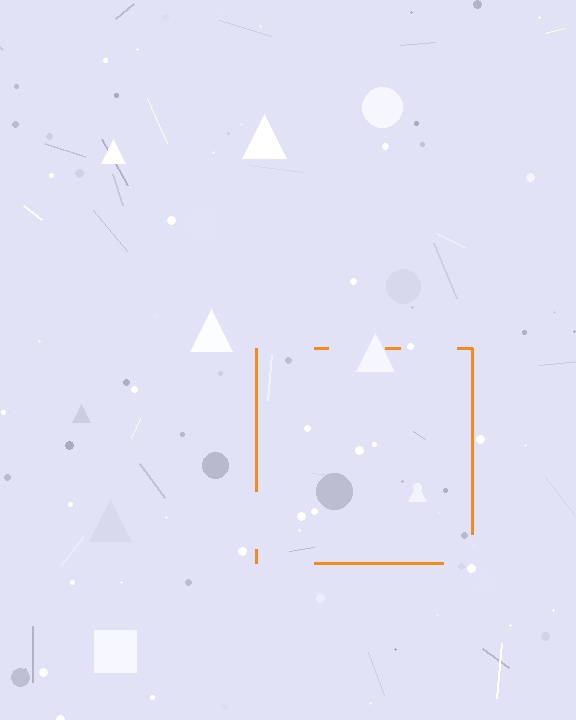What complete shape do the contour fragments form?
The contour fragments form a square.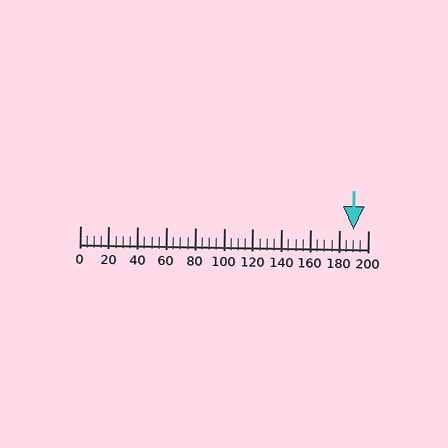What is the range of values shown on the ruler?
The ruler shows values from 0 to 200.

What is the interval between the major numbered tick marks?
The major tick marks are spaced 20 units apart.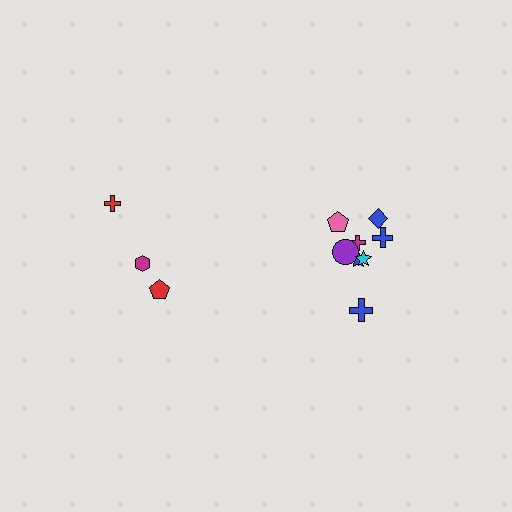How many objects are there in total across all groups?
There are 11 objects.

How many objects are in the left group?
There are 3 objects.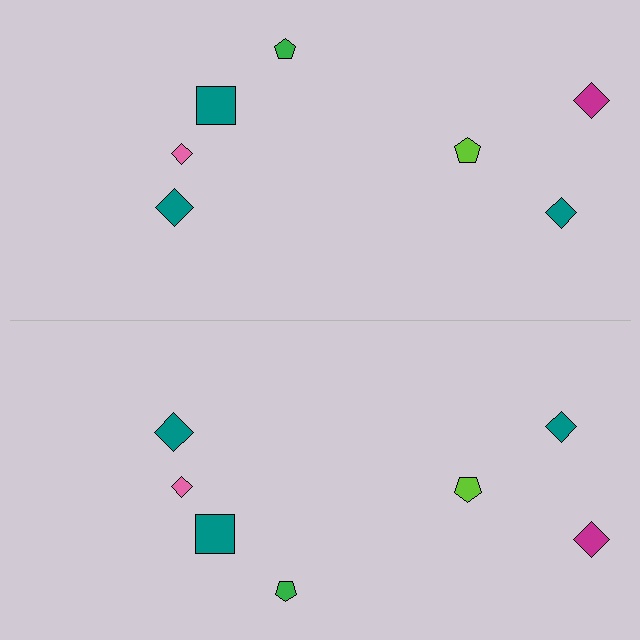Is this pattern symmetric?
Yes, this pattern has bilateral (reflection) symmetry.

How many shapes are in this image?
There are 14 shapes in this image.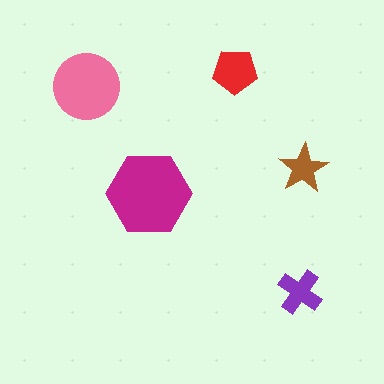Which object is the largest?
The magenta hexagon.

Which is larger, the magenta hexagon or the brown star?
The magenta hexagon.